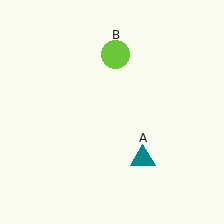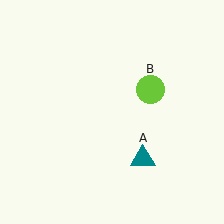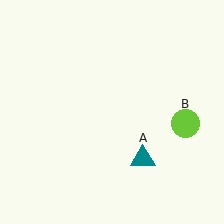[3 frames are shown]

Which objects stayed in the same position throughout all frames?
Teal triangle (object A) remained stationary.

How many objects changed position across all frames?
1 object changed position: lime circle (object B).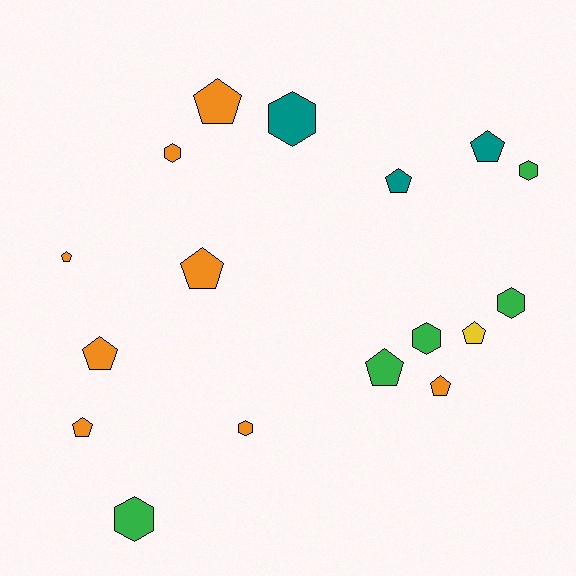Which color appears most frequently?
Orange, with 8 objects.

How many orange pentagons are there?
There are 6 orange pentagons.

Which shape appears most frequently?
Pentagon, with 10 objects.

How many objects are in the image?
There are 17 objects.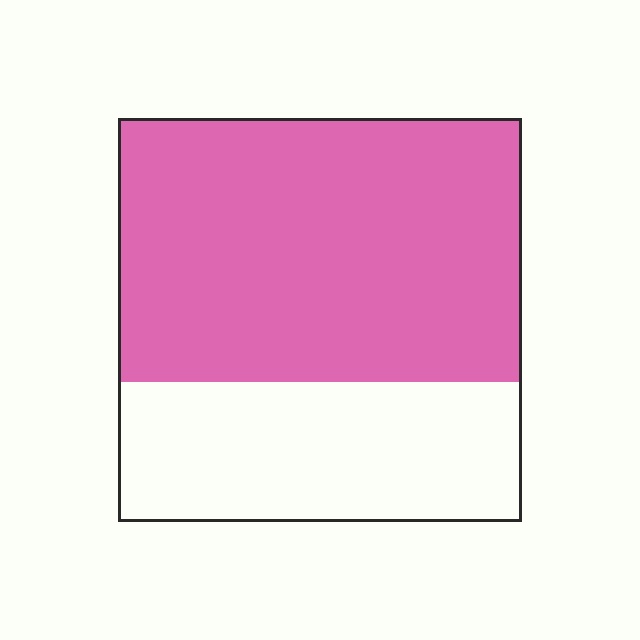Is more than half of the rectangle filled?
Yes.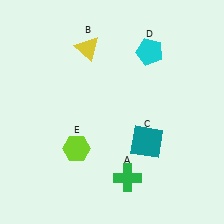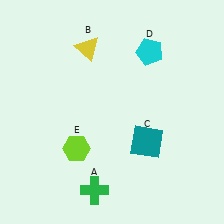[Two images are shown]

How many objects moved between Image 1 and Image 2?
1 object moved between the two images.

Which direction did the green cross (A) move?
The green cross (A) moved left.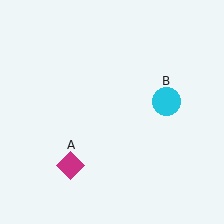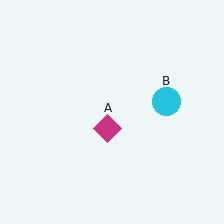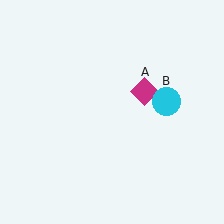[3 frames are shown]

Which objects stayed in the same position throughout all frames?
Cyan circle (object B) remained stationary.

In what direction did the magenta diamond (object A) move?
The magenta diamond (object A) moved up and to the right.